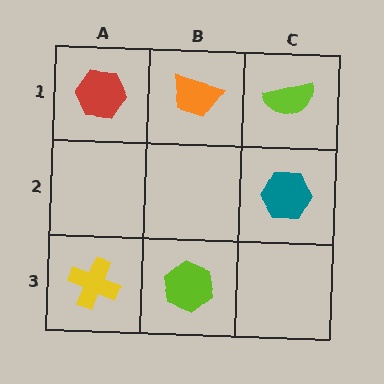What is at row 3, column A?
A yellow cross.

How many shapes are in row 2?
1 shape.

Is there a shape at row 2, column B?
No, that cell is empty.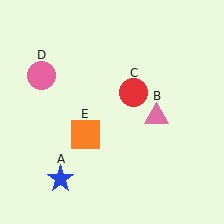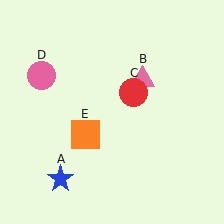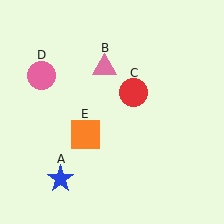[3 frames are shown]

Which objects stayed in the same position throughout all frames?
Blue star (object A) and red circle (object C) and pink circle (object D) and orange square (object E) remained stationary.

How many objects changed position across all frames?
1 object changed position: pink triangle (object B).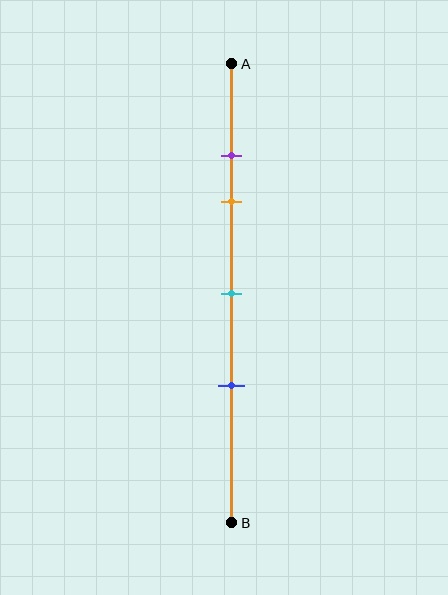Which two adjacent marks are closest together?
The purple and orange marks are the closest adjacent pair.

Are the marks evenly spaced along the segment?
No, the marks are not evenly spaced.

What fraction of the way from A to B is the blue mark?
The blue mark is approximately 70% (0.7) of the way from A to B.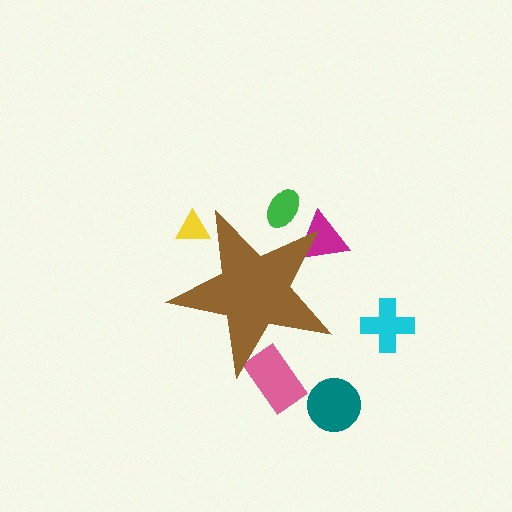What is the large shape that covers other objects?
A brown star.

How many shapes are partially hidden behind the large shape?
4 shapes are partially hidden.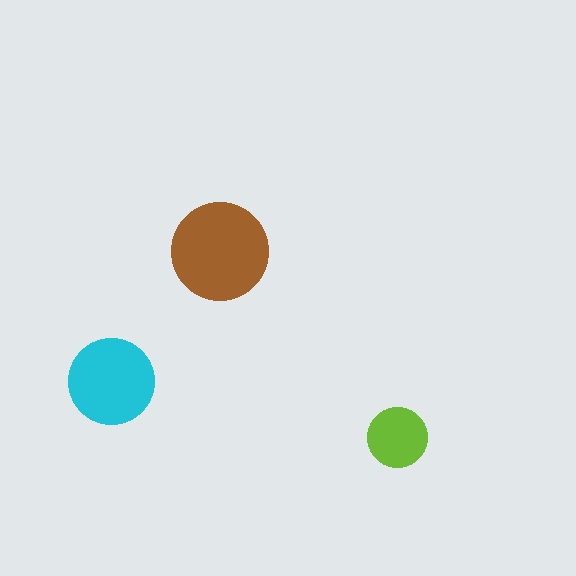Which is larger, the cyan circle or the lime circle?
The cyan one.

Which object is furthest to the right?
The lime circle is rightmost.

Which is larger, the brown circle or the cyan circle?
The brown one.